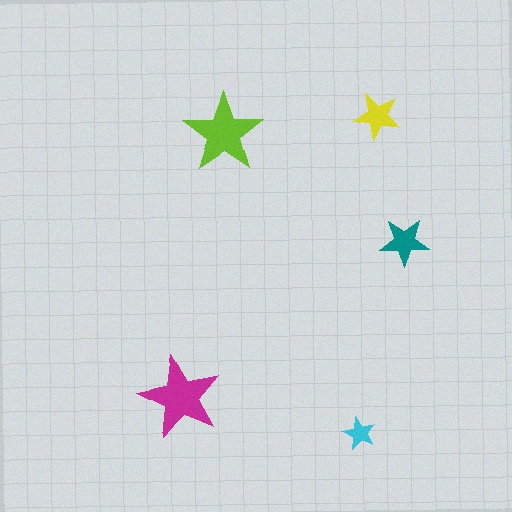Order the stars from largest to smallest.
the magenta one, the lime one, the teal one, the yellow one, the cyan one.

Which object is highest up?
The yellow star is topmost.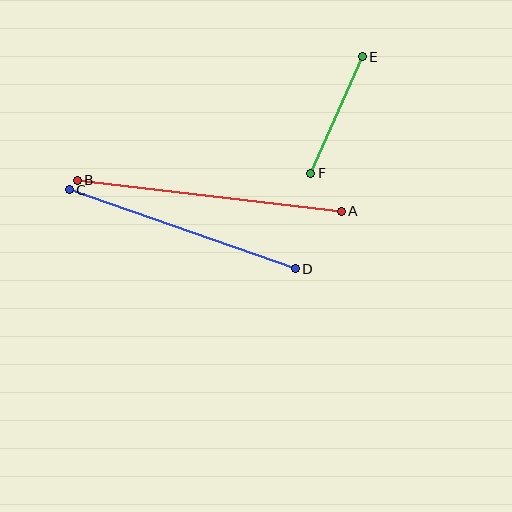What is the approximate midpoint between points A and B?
The midpoint is at approximately (209, 196) pixels.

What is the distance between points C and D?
The distance is approximately 239 pixels.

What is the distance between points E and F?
The distance is approximately 127 pixels.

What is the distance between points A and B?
The distance is approximately 266 pixels.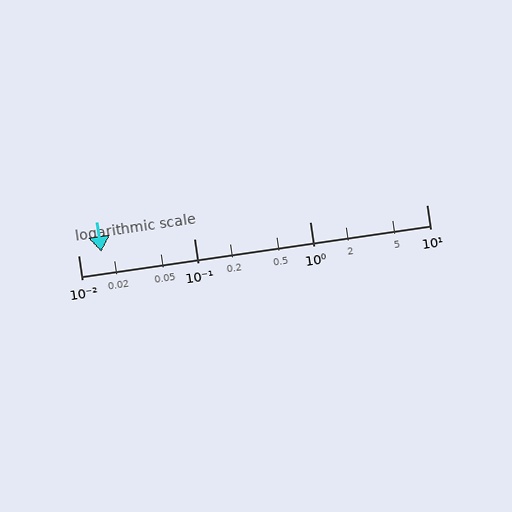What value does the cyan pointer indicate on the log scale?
The pointer indicates approximately 0.016.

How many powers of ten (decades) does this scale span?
The scale spans 3 decades, from 0.01 to 10.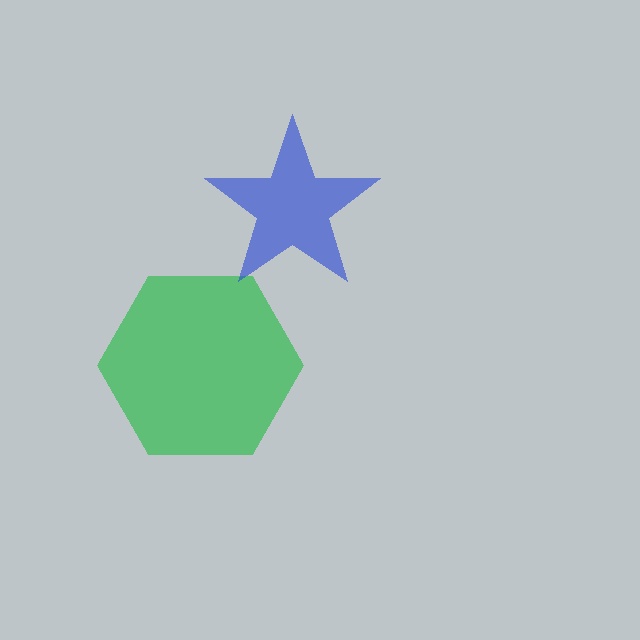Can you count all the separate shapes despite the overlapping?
Yes, there are 2 separate shapes.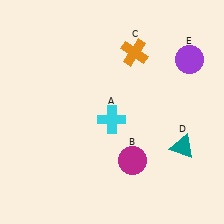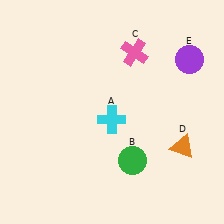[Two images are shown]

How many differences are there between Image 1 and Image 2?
There are 3 differences between the two images.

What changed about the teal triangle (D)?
In Image 1, D is teal. In Image 2, it changed to orange.